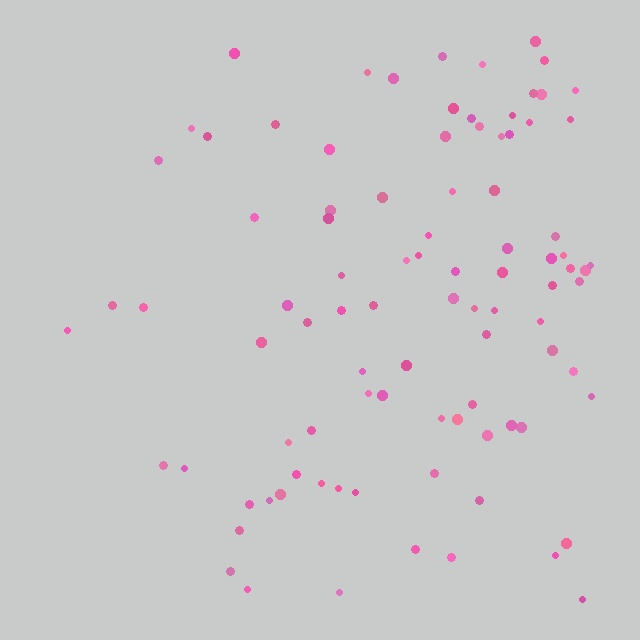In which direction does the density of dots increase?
From left to right, with the right side densest.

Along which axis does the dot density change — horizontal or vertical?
Horizontal.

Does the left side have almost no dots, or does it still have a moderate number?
Still a moderate number, just noticeably fewer than the right.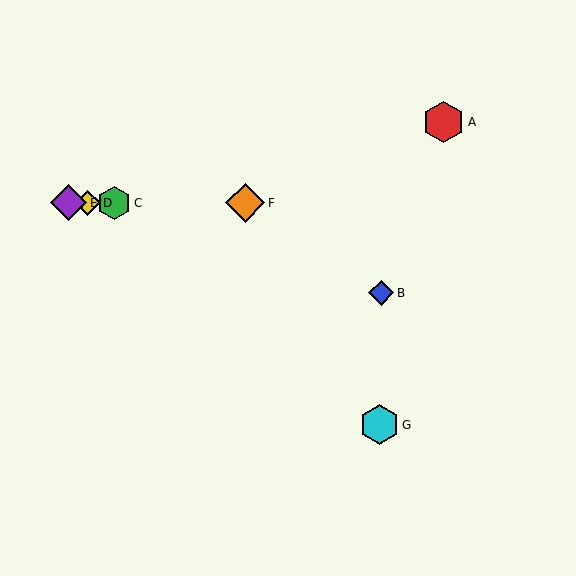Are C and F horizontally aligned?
Yes, both are at y≈203.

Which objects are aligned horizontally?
Objects C, D, E, F are aligned horizontally.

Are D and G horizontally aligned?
No, D is at y≈203 and G is at y≈425.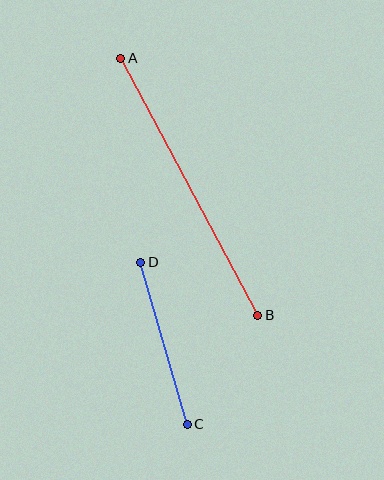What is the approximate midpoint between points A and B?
The midpoint is at approximately (189, 187) pixels.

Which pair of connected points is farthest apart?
Points A and B are farthest apart.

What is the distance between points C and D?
The distance is approximately 169 pixels.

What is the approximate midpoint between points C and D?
The midpoint is at approximately (164, 343) pixels.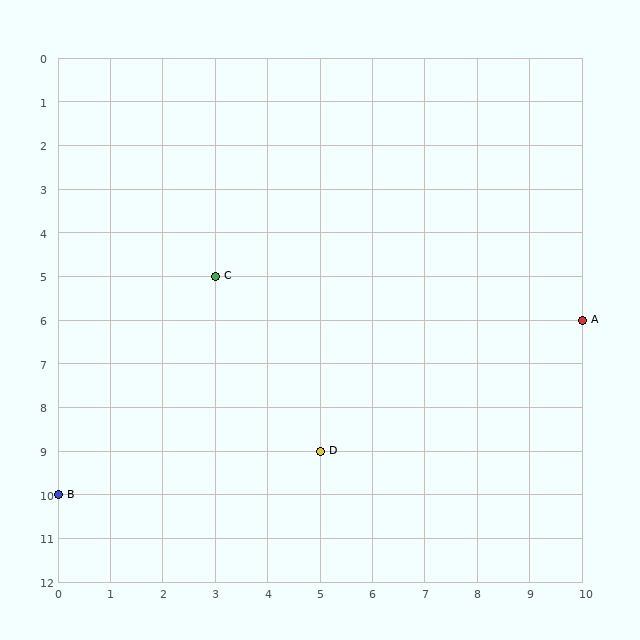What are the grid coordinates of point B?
Point B is at grid coordinates (0, 10).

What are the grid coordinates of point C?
Point C is at grid coordinates (3, 5).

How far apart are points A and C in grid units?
Points A and C are 7 columns and 1 row apart (about 7.1 grid units diagonally).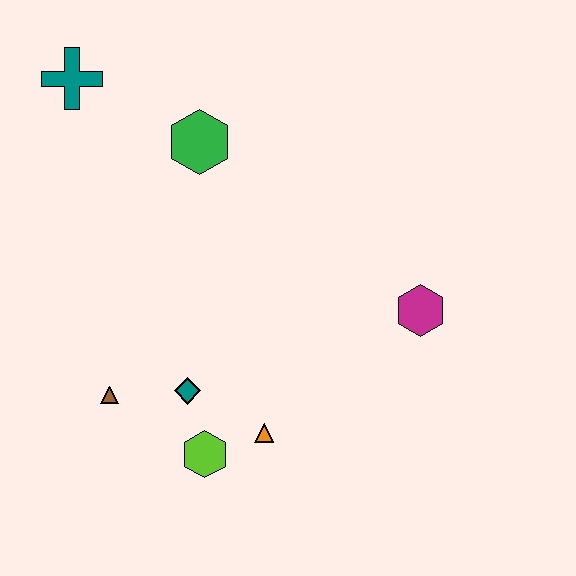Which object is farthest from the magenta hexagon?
The teal cross is farthest from the magenta hexagon.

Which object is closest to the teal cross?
The green hexagon is closest to the teal cross.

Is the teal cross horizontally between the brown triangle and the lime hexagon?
No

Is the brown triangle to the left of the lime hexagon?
Yes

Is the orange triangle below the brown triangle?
Yes